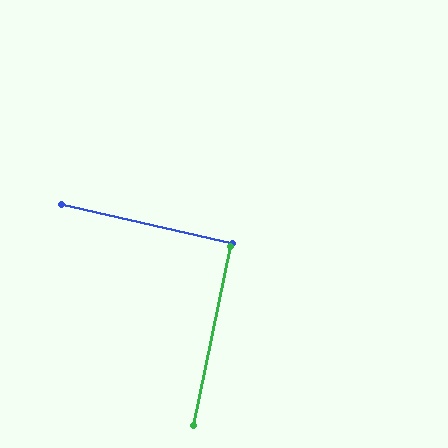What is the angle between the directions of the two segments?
Approximately 89 degrees.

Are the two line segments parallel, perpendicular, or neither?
Perpendicular — they meet at approximately 89°.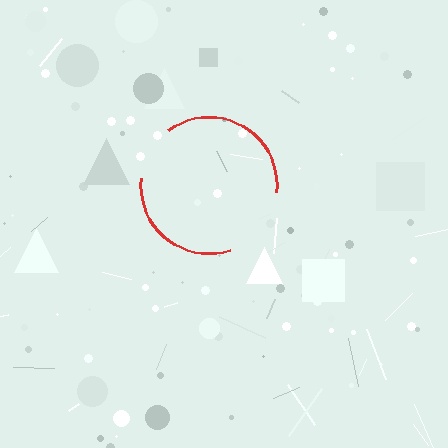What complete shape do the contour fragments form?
The contour fragments form a circle.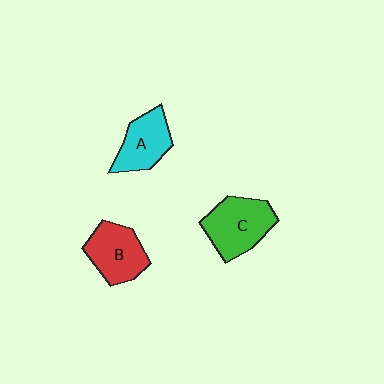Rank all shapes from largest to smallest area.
From largest to smallest: C (green), B (red), A (cyan).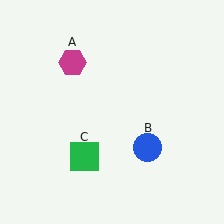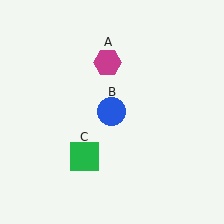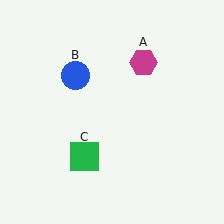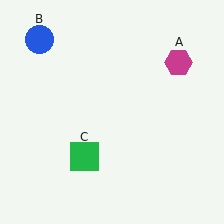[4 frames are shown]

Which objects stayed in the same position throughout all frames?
Green square (object C) remained stationary.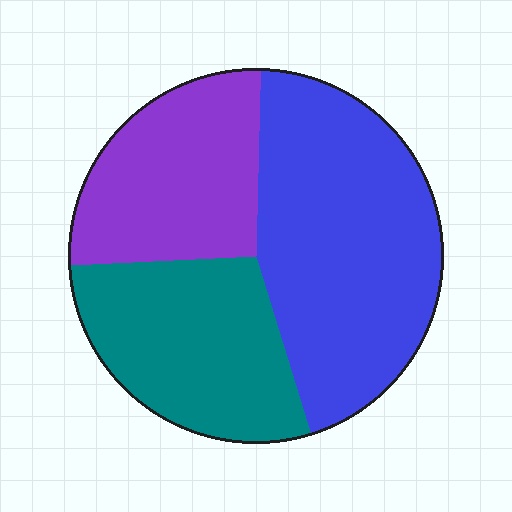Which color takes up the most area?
Blue, at roughly 45%.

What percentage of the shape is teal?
Teal takes up about one quarter (1/4) of the shape.